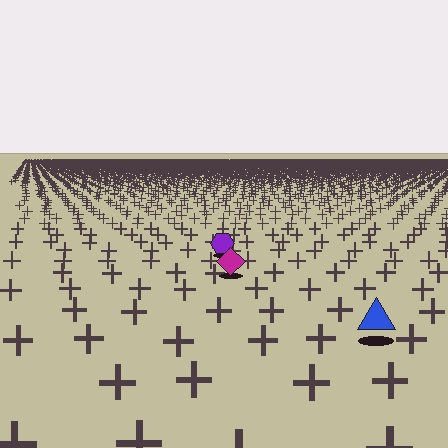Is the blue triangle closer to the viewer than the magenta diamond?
Yes. The blue triangle is closer — you can tell from the texture gradient: the ground texture is coarser near it.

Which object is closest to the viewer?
The blue triangle is closest. The texture marks near it are larger and more spread out.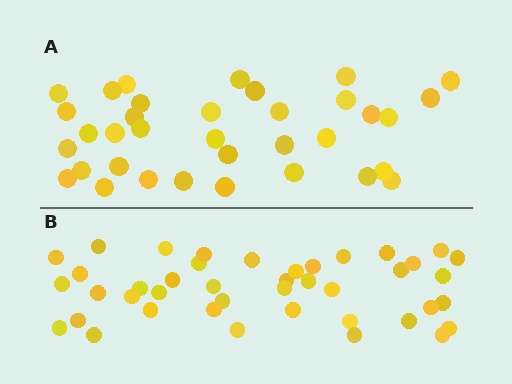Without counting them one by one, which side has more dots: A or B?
Region B (the bottom region) has more dots.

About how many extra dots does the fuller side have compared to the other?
Region B has roughly 8 or so more dots than region A.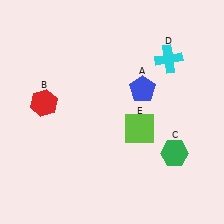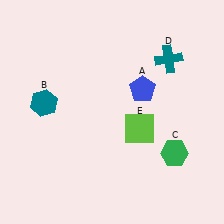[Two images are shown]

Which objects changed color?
B changed from red to teal. D changed from cyan to teal.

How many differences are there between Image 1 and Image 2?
There are 2 differences between the two images.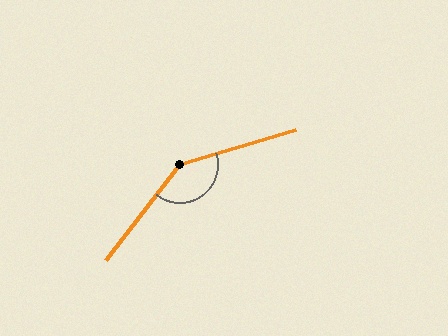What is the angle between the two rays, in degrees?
Approximately 145 degrees.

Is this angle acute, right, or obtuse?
It is obtuse.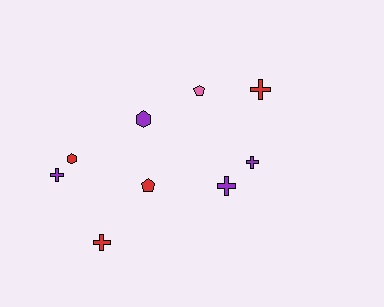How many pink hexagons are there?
There are no pink hexagons.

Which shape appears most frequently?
Cross, with 5 objects.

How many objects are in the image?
There are 9 objects.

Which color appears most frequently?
Red, with 4 objects.